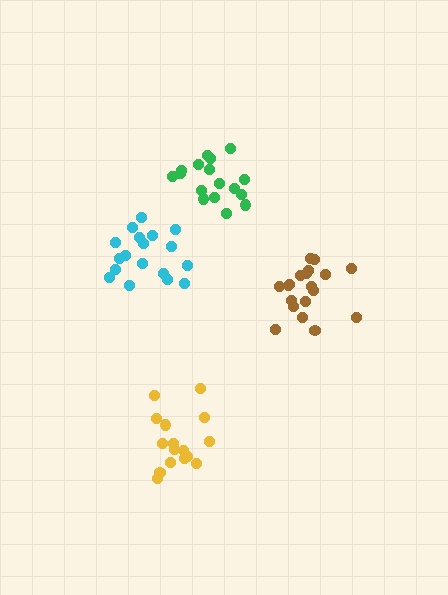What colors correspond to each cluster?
The clusters are colored: yellow, cyan, green, brown.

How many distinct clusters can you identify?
There are 4 distinct clusters.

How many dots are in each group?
Group 1: 16 dots, Group 2: 18 dots, Group 3: 17 dots, Group 4: 19 dots (70 total).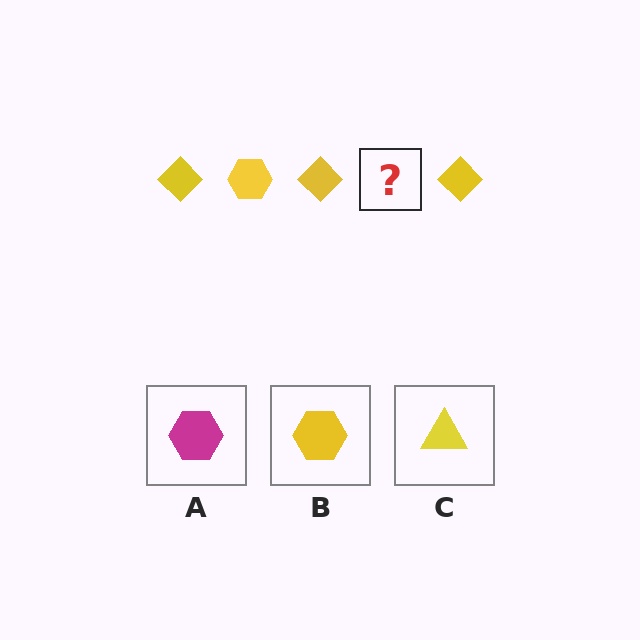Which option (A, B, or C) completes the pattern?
B.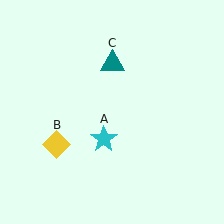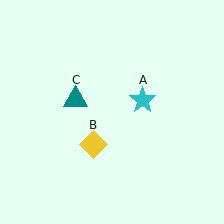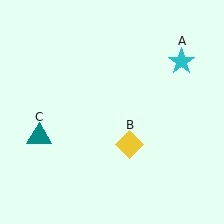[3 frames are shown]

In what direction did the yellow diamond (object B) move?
The yellow diamond (object B) moved right.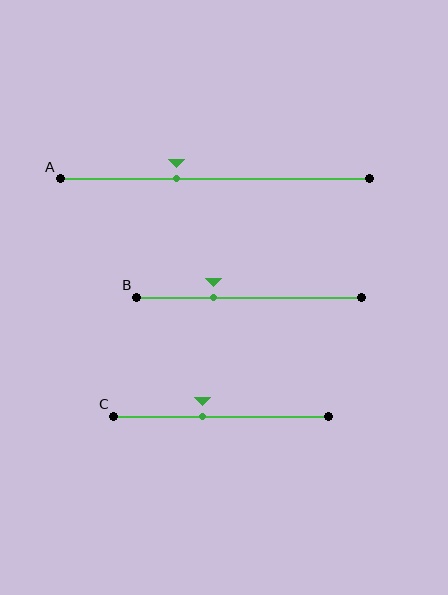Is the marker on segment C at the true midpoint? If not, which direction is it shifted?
No, the marker on segment C is shifted to the left by about 9% of the segment length.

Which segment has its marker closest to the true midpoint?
Segment C has its marker closest to the true midpoint.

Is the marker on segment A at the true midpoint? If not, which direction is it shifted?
No, the marker on segment A is shifted to the left by about 12% of the segment length.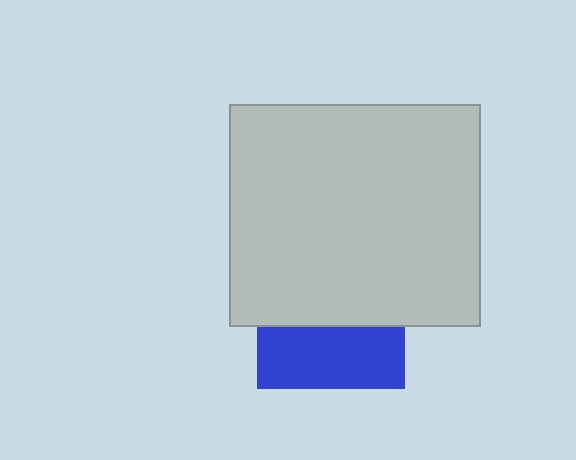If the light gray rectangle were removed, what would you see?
You would see the complete blue square.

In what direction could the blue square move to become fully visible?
The blue square could move down. That would shift it out from behind the light gray rectangle entirely.